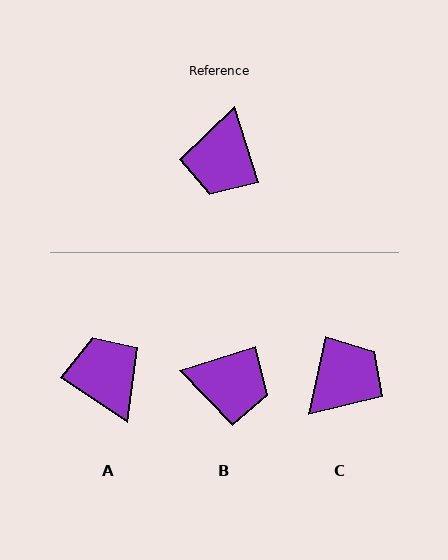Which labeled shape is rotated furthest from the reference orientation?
C, about 150 degrees away.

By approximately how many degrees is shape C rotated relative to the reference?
Approximately 150 degrees counter-clockwise.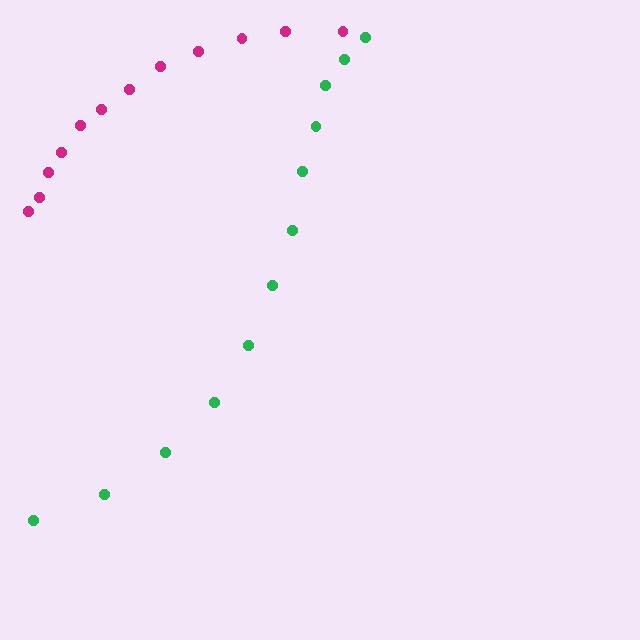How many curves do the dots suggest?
There are 2 distinct paths.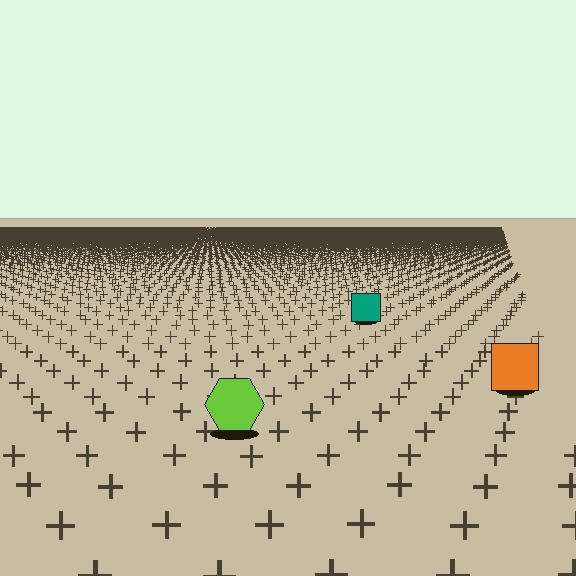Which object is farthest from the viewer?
The teal square is farthest from the viewer. It appears smaller and the ground texture around it is denser.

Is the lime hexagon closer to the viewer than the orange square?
Yes. The lime hexagon is closer — you can tell from the texture gradient: the ground texture is coarser near it.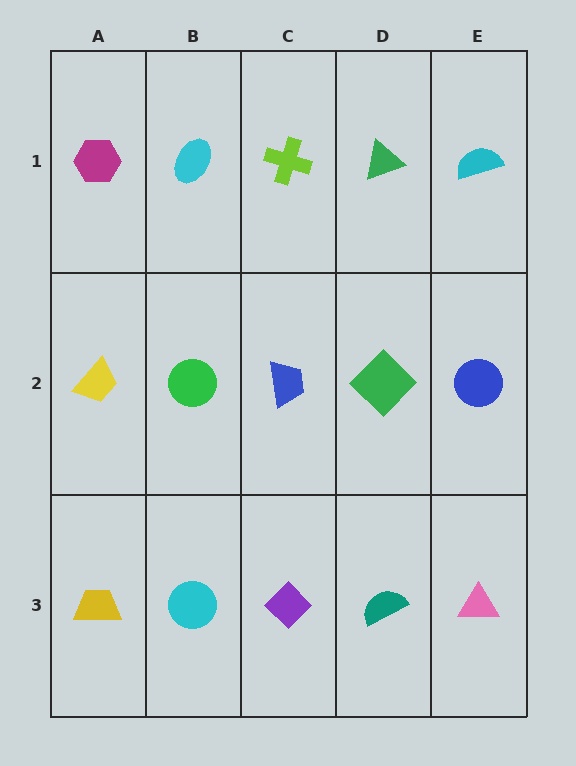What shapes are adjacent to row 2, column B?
A cyan ellipse (row 1, column B), a cyan circle (row 3, column B), a yellow trapezoid (row 2, column A), a blue trapezoid (row 2, column C).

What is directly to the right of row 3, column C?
A teal semicircle.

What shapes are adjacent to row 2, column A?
A magenta hexagon (row 1, column A), a yellow trapezoid (row 3, column A), a green circle (row 2, column B).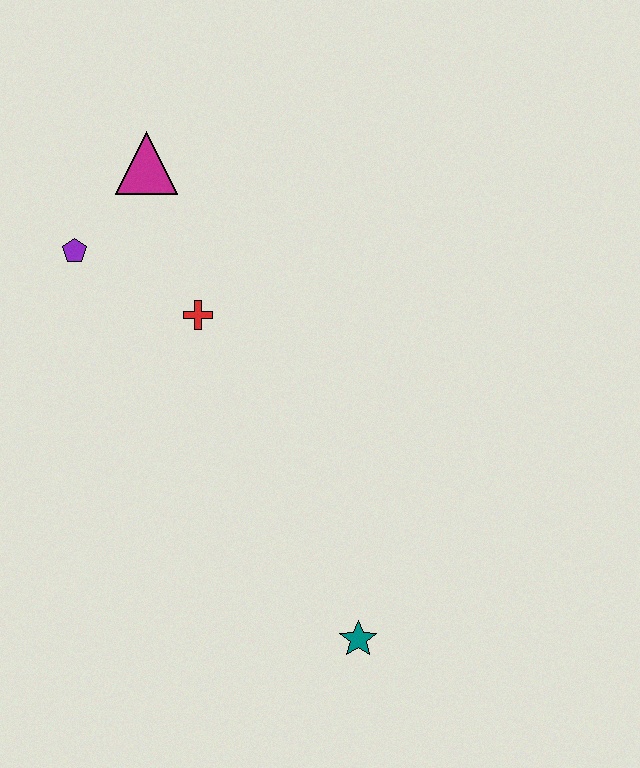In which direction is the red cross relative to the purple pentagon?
The red cross is to the right of the purple pentagon.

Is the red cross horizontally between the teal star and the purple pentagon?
Yes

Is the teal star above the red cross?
No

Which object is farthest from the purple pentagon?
The teal star is farthest from the purple pentagon.